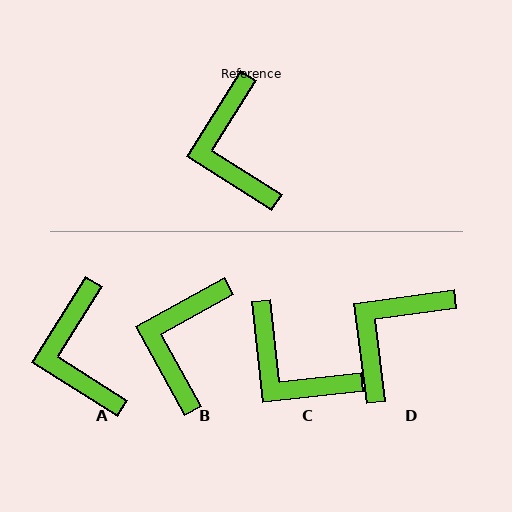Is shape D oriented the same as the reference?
No, it is off by about 50 degrees.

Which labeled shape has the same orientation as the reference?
A.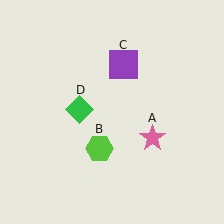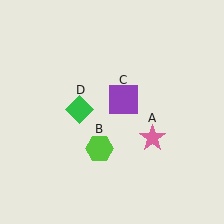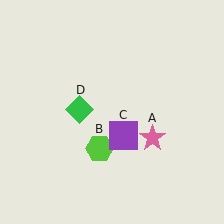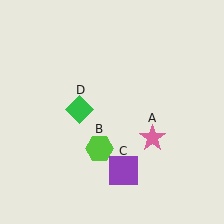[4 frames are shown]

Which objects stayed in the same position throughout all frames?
Pink star (object A) and lime hexagon (object B) and green diamond (object D) remained stationary.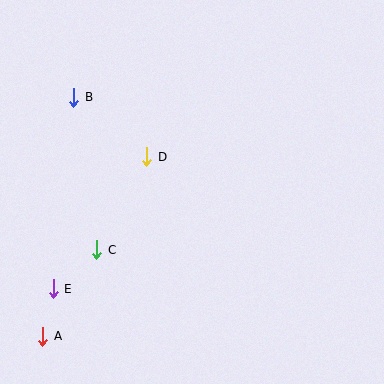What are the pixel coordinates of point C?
Point C is at (97, 250).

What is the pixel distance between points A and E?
The distance between A and E is 49 pixels.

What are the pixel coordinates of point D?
Point D is at (147, 157).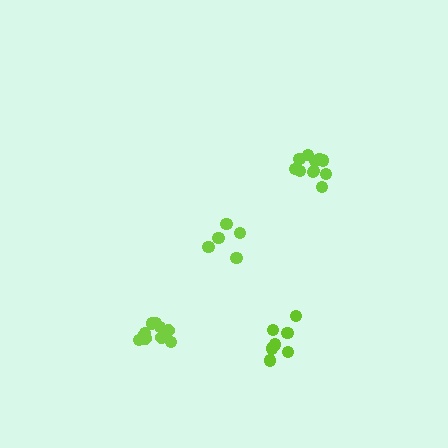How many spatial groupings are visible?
There are 4 spatial groupings.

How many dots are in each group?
Group 1: 10 dots, Group 2: 9 dots, Group 3: 5 dots, Group 4: 11 dots (35 total).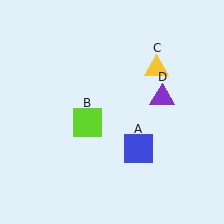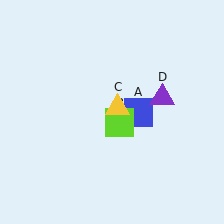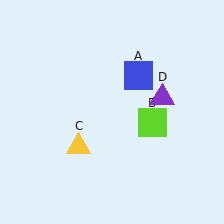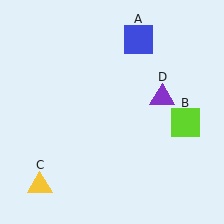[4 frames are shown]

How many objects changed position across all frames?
3 objects changed position: blue square (object A), lime square (object B), yellow triangle (object C).